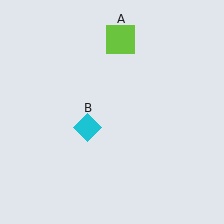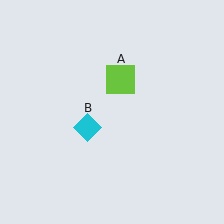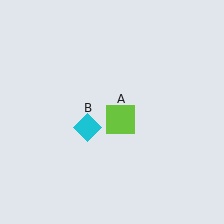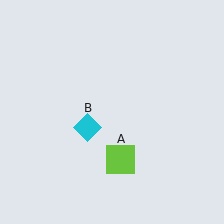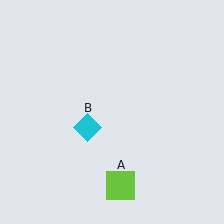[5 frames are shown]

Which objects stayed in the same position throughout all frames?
Cyan diamond (object B) remained stationary.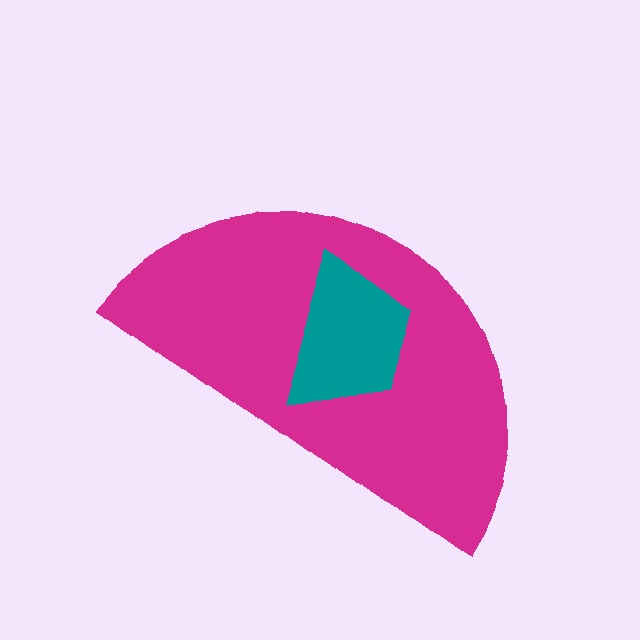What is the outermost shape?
The magenta semicircle.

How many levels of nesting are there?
2.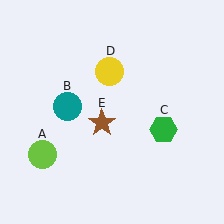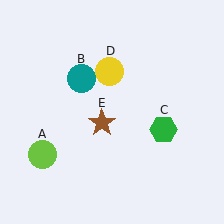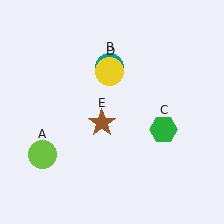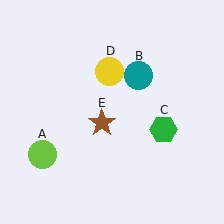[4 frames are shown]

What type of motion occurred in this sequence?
The teal circle (object B) rotated clockwise around the center of the scene.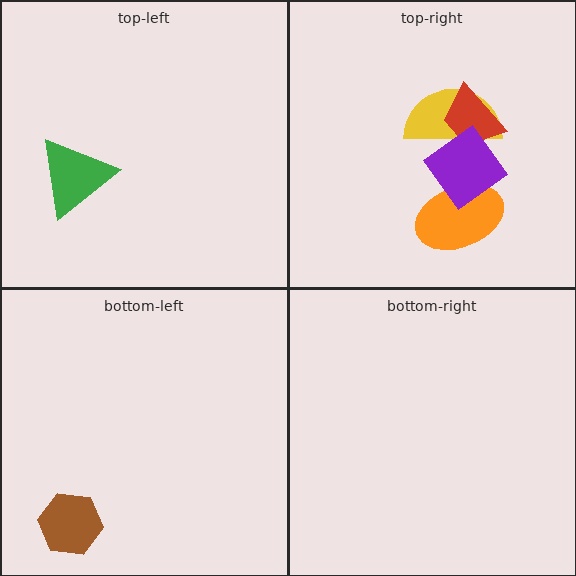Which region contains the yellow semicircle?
The top-right region.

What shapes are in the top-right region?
The orange ellipse, the yellow semicircle, the red trapezoid, the purple diamond.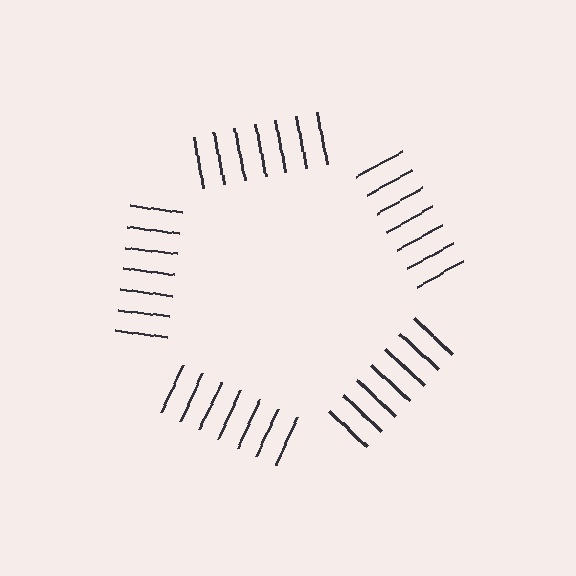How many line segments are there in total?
35 — 7 along each of the 5 edges.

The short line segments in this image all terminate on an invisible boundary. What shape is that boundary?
An illusory pentagon — the line segments terminate on its edges but no continuous stroke is drawn.